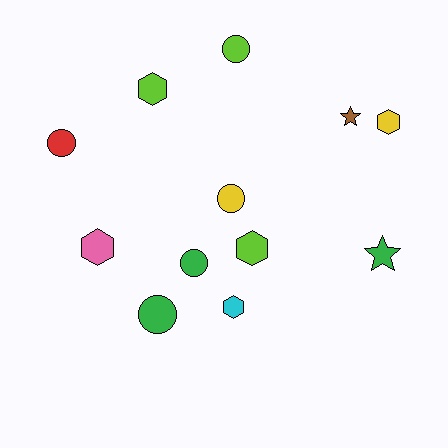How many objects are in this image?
There are 12 objects.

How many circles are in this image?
There are 5 circles.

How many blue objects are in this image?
There are no blue objects.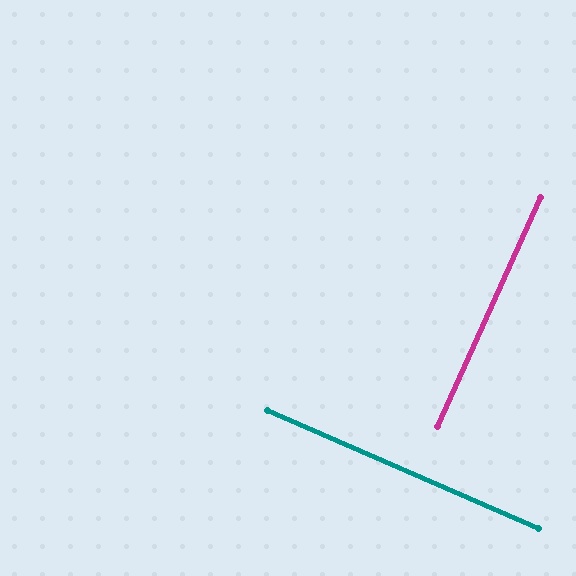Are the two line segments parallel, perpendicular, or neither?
Perpendicular — they meet at approximately 89°.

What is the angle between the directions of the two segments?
Approximately 89 degrees.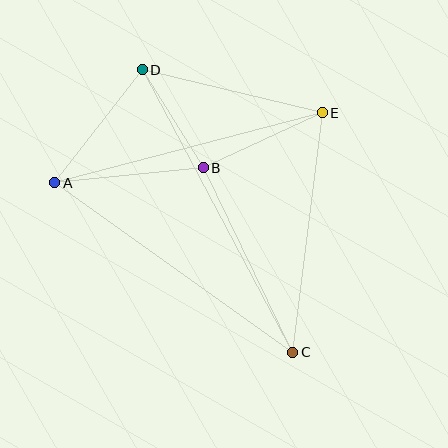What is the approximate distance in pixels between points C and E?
The distance between C and E is approximately 241 pixels.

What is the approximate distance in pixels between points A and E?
The distance between A and E is approximately 277 pixels.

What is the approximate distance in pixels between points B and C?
The distance between B and C is approximately 205 pixels.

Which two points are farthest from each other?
Points C and D are farthest from each other.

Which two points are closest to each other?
Points B and D are closest to each other.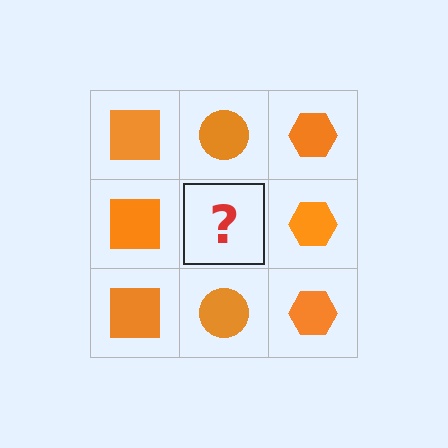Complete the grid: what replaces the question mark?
The question mark should be replaced with an orange circle.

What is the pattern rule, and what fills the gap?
The rule is that each column has a consistent shape. The gap should be filled with an orange circle.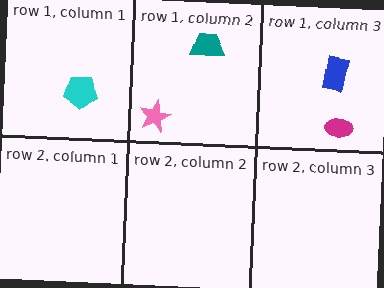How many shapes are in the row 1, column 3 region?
2.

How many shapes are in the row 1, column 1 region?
1.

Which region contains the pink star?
The row 1, column 2 region.